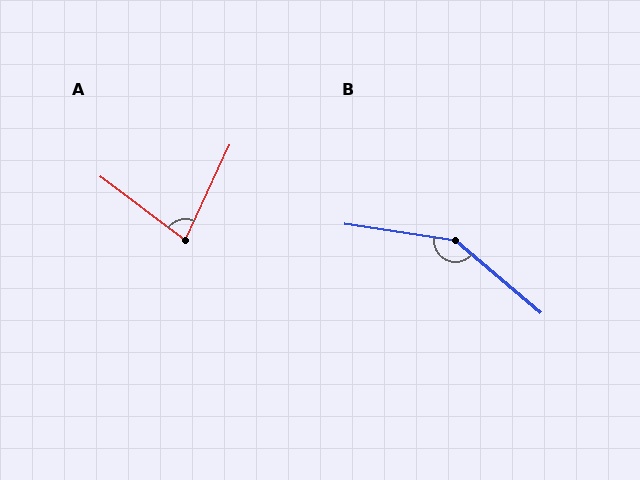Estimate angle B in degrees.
Approximately 148 degrees.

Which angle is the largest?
B, at approximately 148 degrees.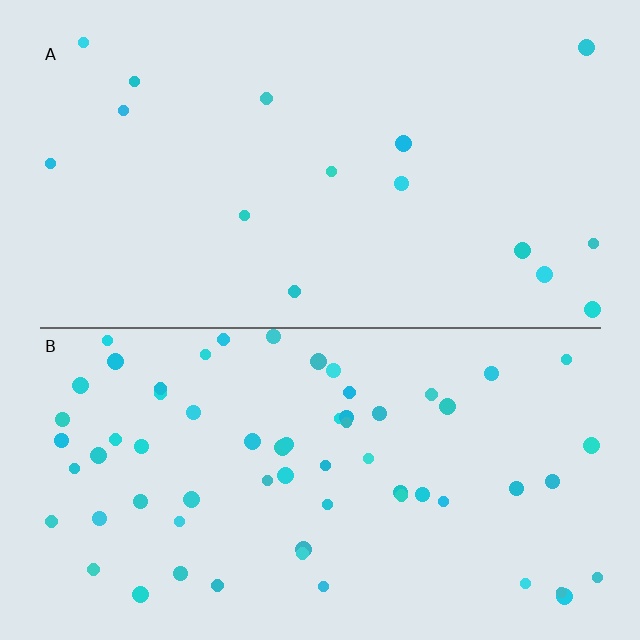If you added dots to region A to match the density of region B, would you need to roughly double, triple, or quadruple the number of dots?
Approximately quadruple.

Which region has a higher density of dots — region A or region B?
B (the bottom).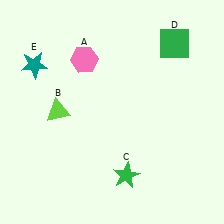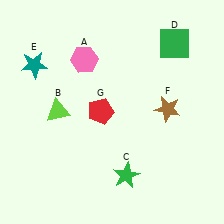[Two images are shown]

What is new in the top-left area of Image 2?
A red pentagon (G) was added in the top-left area of Image 2.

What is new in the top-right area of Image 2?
A brown star (F) was added in the top-right area of Image 2.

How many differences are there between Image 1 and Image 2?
There are 2 differences between the two images.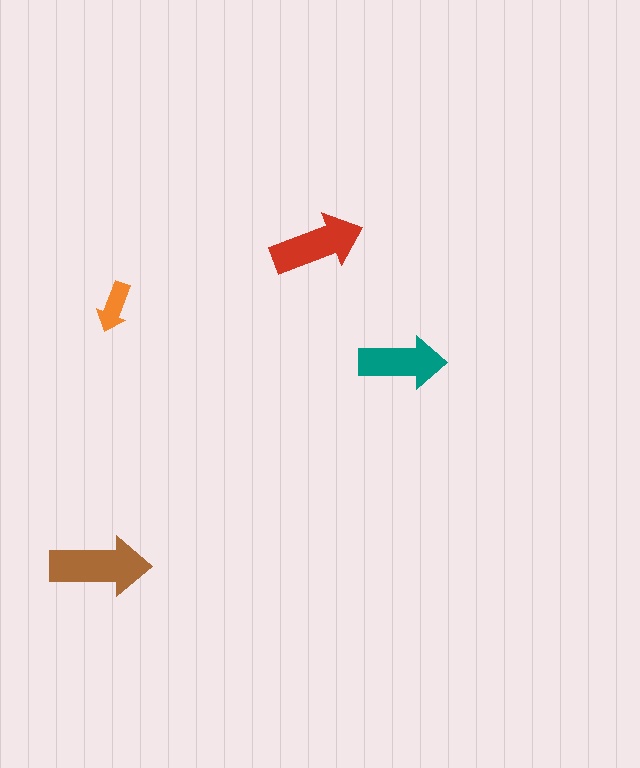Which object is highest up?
The red arrow is topmost.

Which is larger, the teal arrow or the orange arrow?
The teal one.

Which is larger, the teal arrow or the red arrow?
The red one.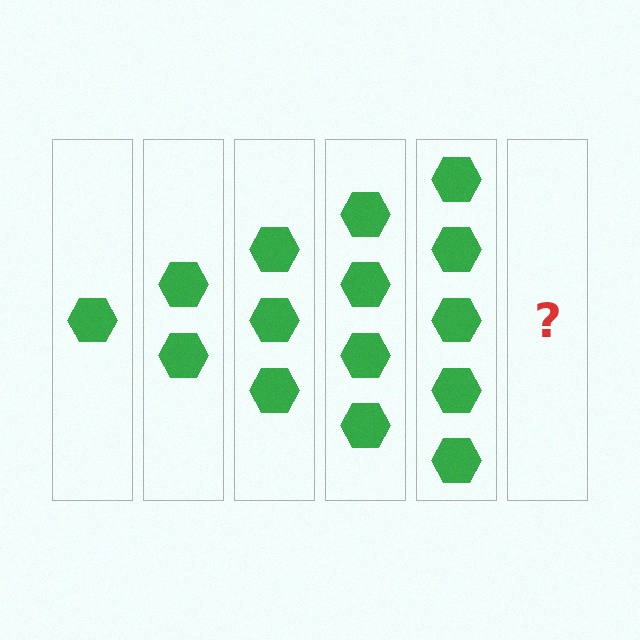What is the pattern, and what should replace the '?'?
The pattern is that each step adds one more hexagon. The '?' should be 6 hexagons.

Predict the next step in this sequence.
The next step is 6 hexagons.